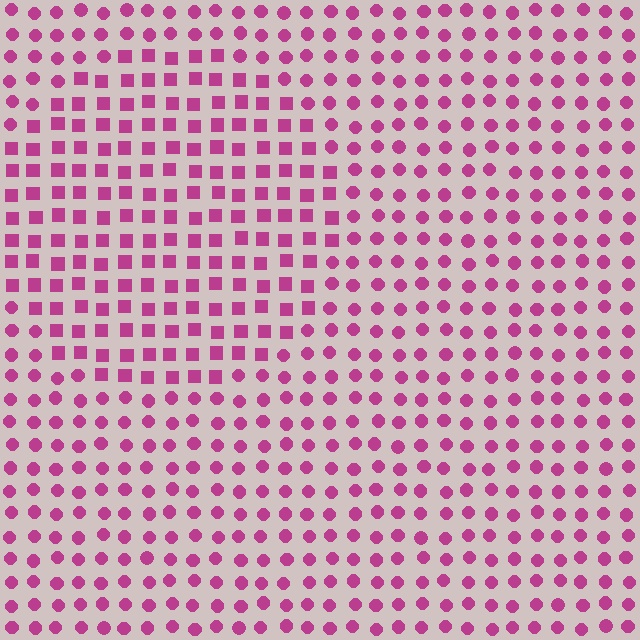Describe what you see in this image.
The image is filled with small magenta elements arranged in a uniform grid. A circle-shaped region contains squares, while the surrounding area contains circles. The boundary is defined purely by the change in element shape.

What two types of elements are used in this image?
The image uses squares inside the circle region and circles outside it.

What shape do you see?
I see a circle.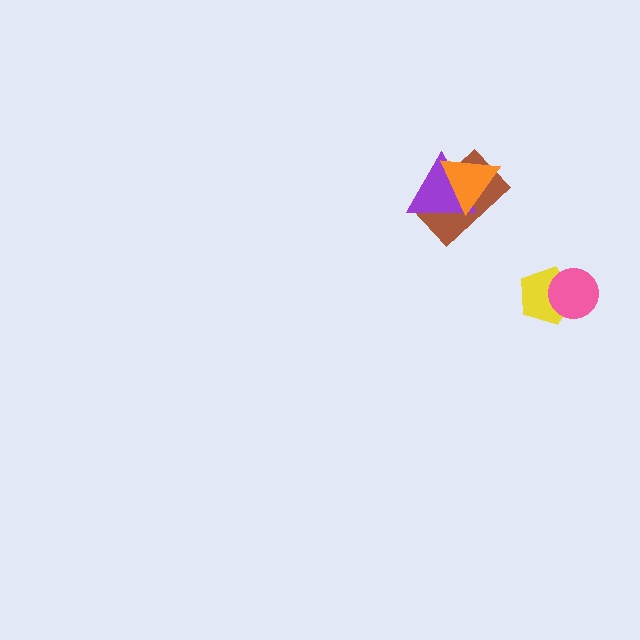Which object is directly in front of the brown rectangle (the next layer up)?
The purple triangle is directly in front of the brown rectangle.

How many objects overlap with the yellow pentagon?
1 object overlaps with the yellow pentagon.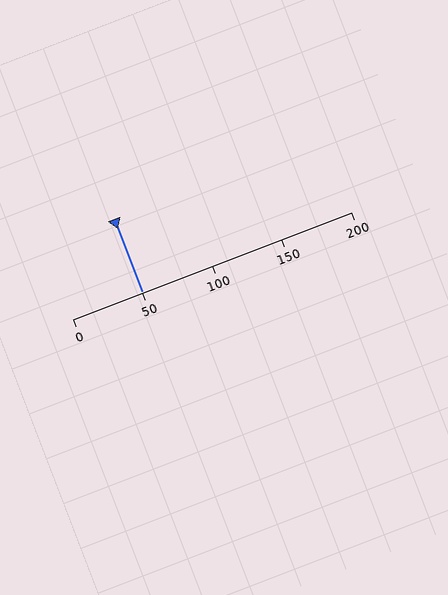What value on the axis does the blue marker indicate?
The marker indicates approximately 50.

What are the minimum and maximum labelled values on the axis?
The axis runs from 0 to 200.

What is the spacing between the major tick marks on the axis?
The major ticks are spaced 50 apart.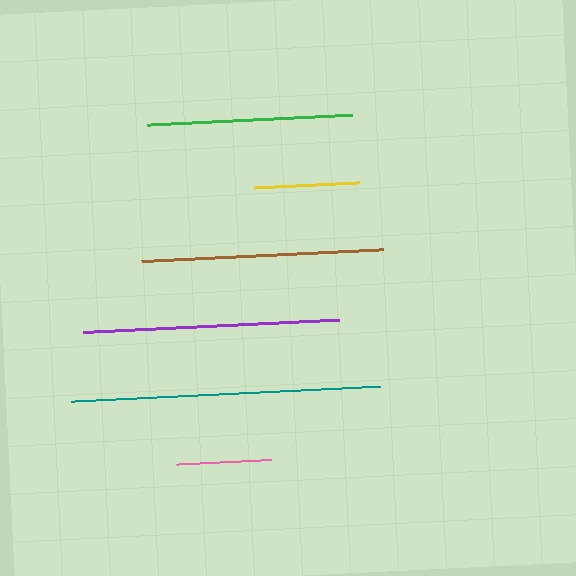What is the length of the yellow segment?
The yellow segment is approximately 105 pixels long.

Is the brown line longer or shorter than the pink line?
The brown line is longer than the pink line.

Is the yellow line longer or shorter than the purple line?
The purple line is longer than the yellow line.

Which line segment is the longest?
The teal line is the longest at approximately 309 pixels.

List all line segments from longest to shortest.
From longest to shortest: teal, purple, brown, green, yellow, pink.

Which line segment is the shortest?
The pink line is the shortest at approximately 95 pixels.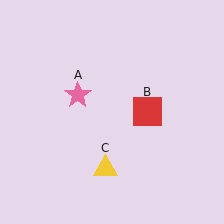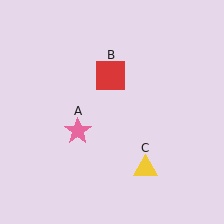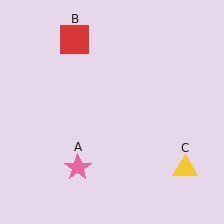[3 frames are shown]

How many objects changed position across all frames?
3 objects changed position: pink star (object A), red square (object B), yellow triangle (object C).